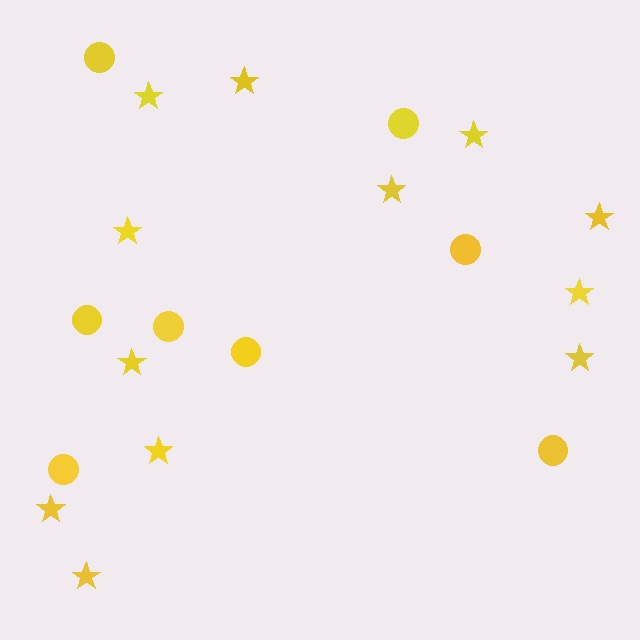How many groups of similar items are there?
There are 2 groups: one group of stars (12) and one group of circles (8).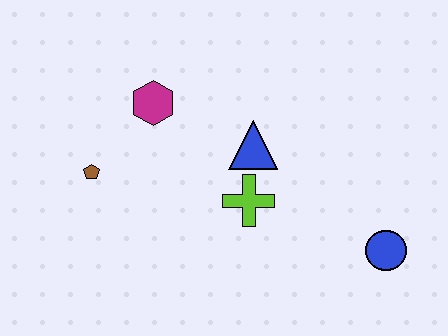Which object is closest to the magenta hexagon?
The brown pentagon is closest to the magenta hexagon.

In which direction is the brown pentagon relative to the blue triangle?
The brown pentagon is to the left of the blue triangle.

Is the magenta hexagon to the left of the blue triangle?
Yes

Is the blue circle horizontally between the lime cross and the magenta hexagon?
No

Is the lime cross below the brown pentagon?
Yes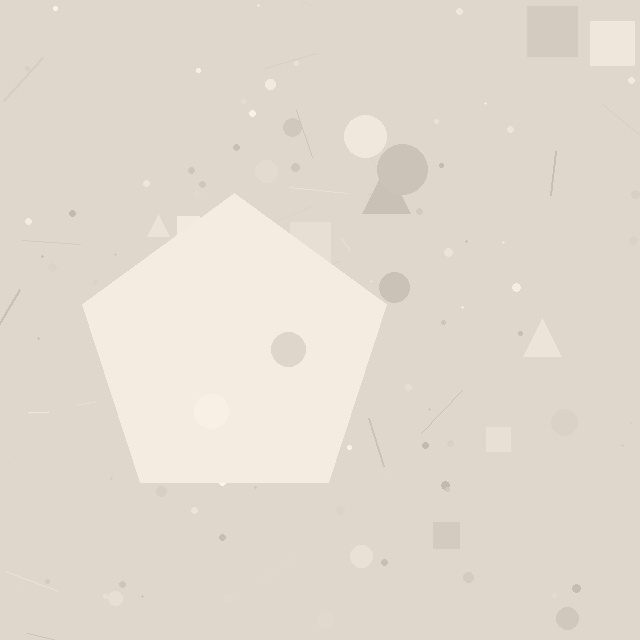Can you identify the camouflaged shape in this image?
The camouflaged shape is a pentagon.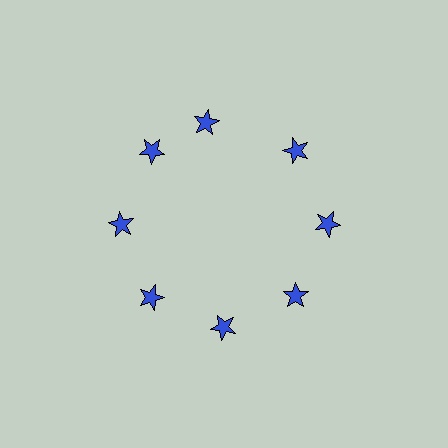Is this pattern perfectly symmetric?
No. The 8 blue stars are arranged in a ring, but one element near the 12 o'clock position is rotated out of alignment along the ring, breaking the 8-fold rotational symmetry.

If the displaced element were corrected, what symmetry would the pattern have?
It would have 8-fold rotational symmetry — the pattern would map onto itself every 45 degrees.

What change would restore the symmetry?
The symmetry would be restored by rotating it back into even spacing with its neighbors so that all 8 stars sit at equal angles and equal distance from the center.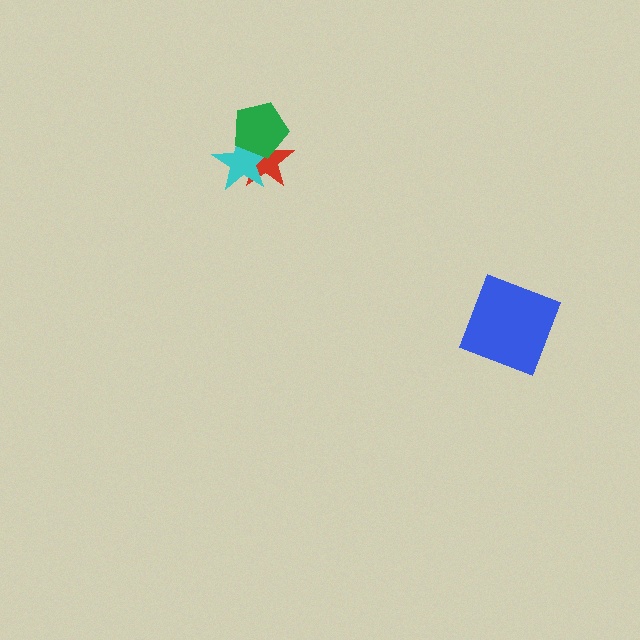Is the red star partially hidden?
Yes, it is partially covered by another shape.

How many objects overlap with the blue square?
0 objects overlap with the blue square.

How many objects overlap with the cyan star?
2 objects overlap with the cyan star.